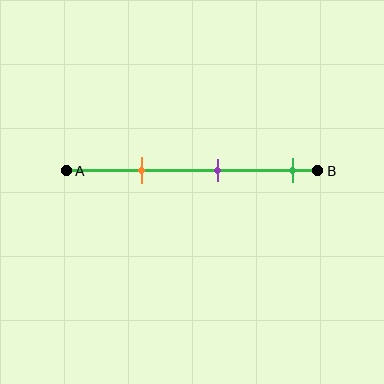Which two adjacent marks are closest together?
The orange and purple marks are the closest adjacent pair.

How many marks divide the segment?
There are 3 marks dividing the segment.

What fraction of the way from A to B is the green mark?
The green mark is approximately 90% (0.9) of the way from A to B.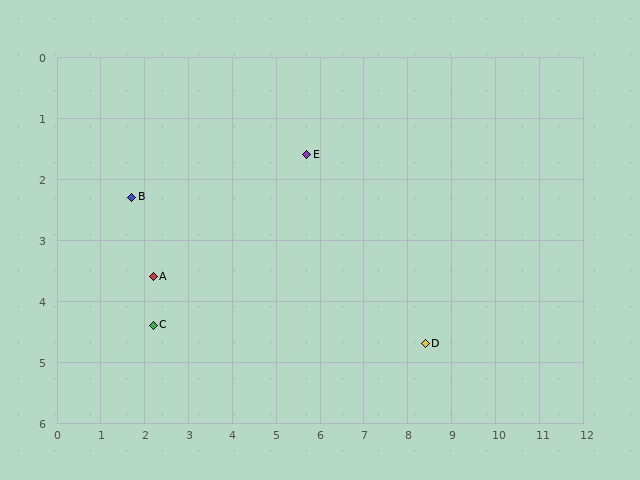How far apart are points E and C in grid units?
Points E and C are about 4.5 grid units apart.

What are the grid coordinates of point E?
Point E is at approximately (5.7, 1.6).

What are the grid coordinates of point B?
Point B is at approximately (1.7, 2.3).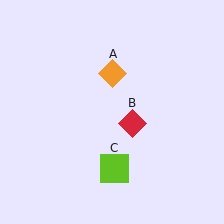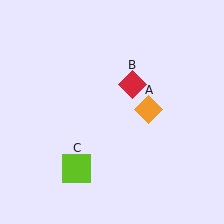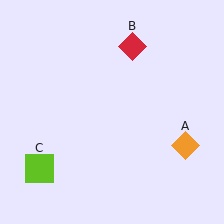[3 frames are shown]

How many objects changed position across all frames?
3 objects changed position: orange diamond (object A), red diamond (object B), lime square (object C).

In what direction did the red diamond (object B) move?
The red diamond (object B) moved up.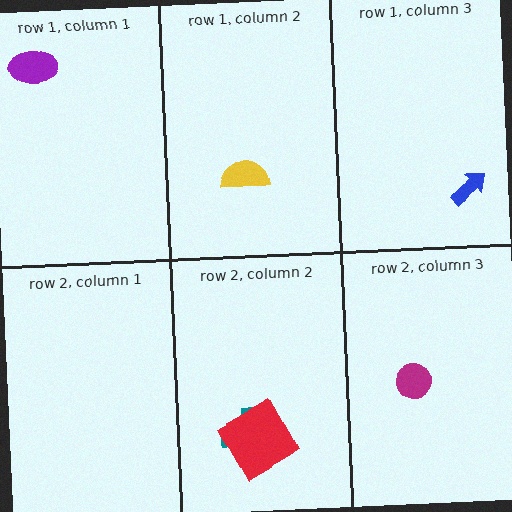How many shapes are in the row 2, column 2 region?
2.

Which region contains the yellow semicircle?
The row 1, column 2 region.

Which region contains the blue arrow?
The row 1, column 3 region.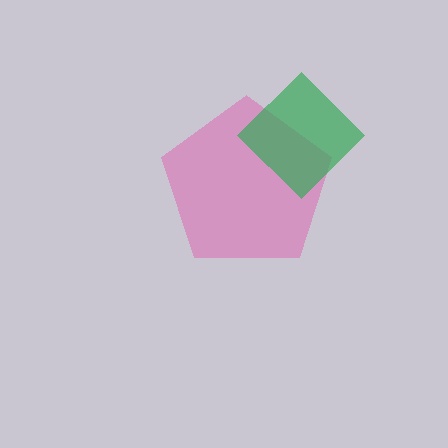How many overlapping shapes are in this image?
There are 2 overlapping shapes in the image.